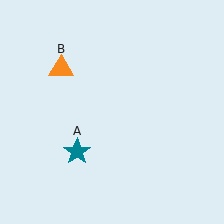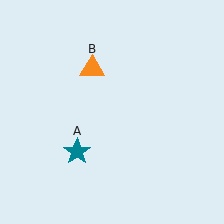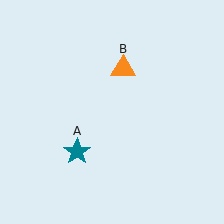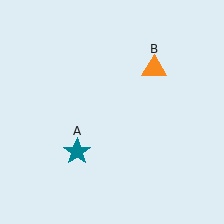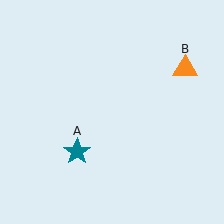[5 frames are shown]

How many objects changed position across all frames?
1 object changed position: orange triangle (object B).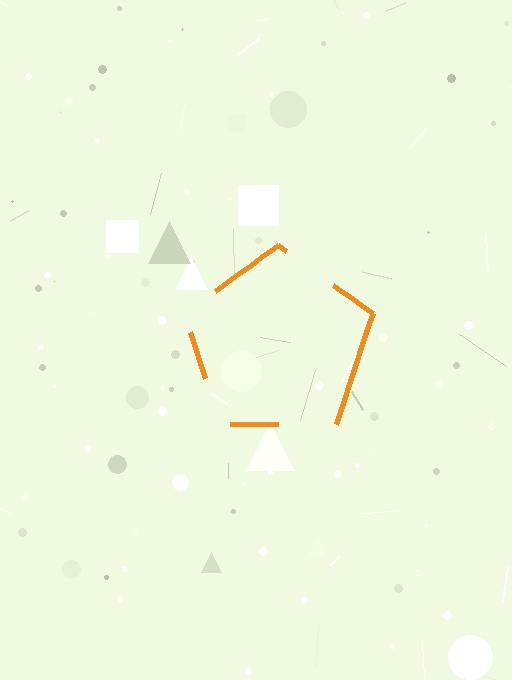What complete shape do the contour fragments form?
The contour fragments form a pentagon.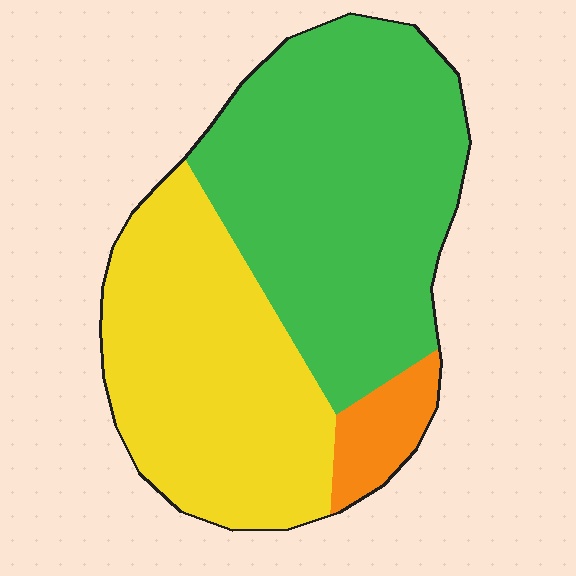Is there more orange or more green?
Green.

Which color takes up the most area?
Green, at roughly 50%.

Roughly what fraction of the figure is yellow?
Yellow takes up about two fifths (2/5) of the figure.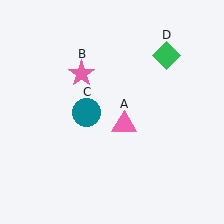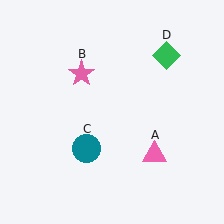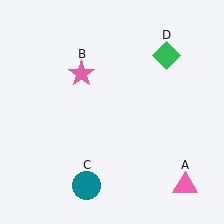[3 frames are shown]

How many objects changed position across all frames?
2 objects changed position: pink triangle (object A), teal circle (object C).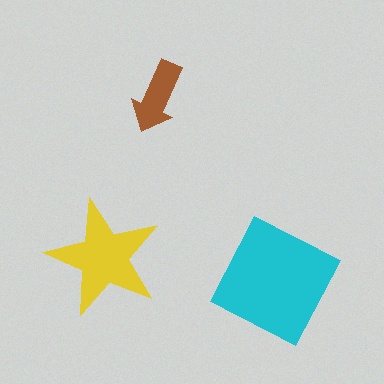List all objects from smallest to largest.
The brown arrow, the yellow star, the cyan square.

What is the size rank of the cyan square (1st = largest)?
1st.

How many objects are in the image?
There are 3 objects in the image.